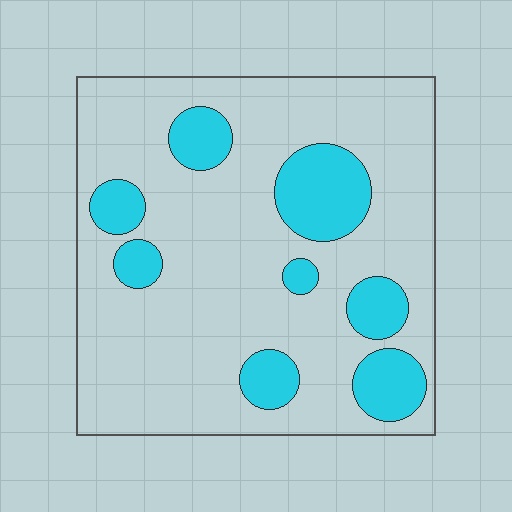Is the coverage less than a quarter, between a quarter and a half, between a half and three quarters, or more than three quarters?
Less than a quarter.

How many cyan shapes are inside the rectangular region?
8.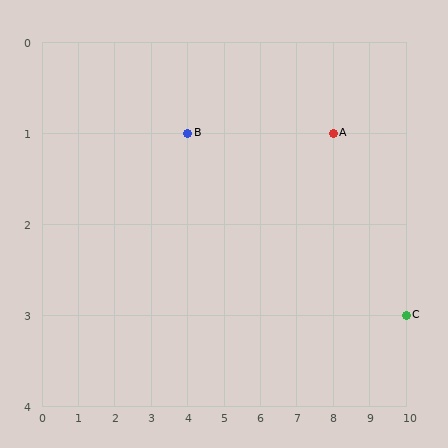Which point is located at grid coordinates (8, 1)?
Point A is at (8, 1).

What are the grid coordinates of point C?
Point C is at grid coordinates (10, 3).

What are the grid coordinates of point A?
Point A is at grid coordinates (8, 1).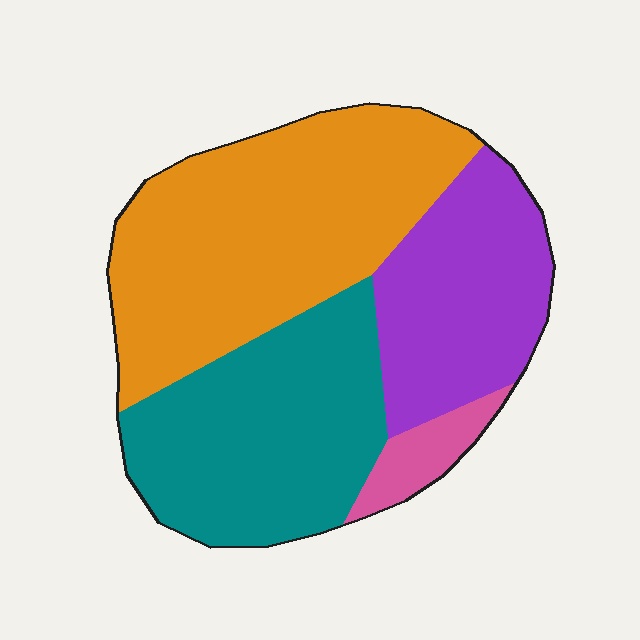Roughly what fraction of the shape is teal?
Teal takes up about one third (1/3) of the shape.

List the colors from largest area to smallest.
From largest to smallest: orange, teal, purple, pink.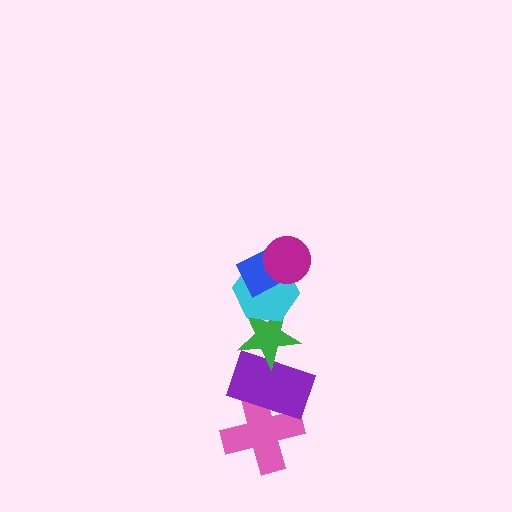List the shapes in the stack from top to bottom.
From top to bottom: the magenta circle, the blue diamond, the cyan hexagon, the green star, the purple rectangle, the pink cross.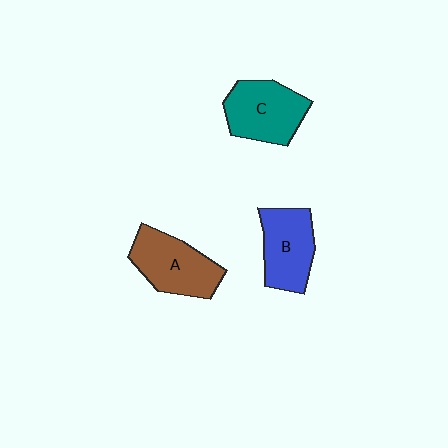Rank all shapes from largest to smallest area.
From largest to smallest: A (brown), C (teal), B (blue).